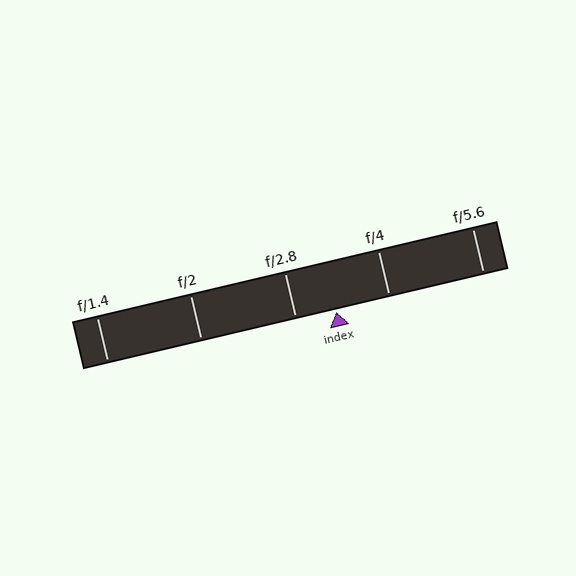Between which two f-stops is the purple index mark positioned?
The index mark is between f/2.8 and f/4.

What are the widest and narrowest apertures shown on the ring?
The widest aperture shown is f/1.4 and the narrowest is f/5.6.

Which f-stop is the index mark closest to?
The index mark is closest to f/2.8.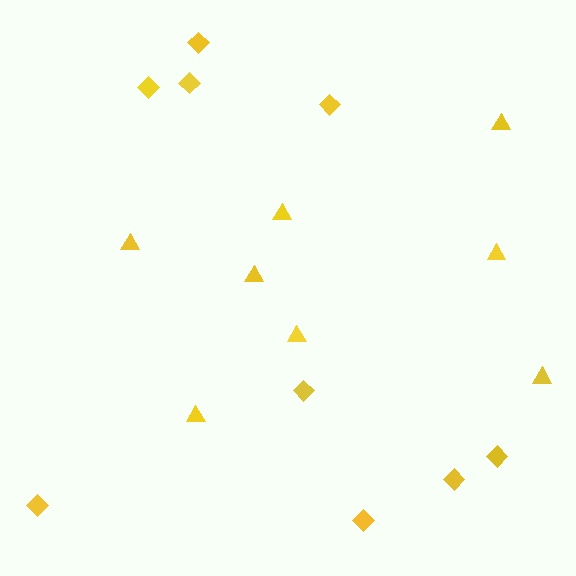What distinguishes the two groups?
There are 2 groups: one group of diamonds (9) and one group of triangles (8).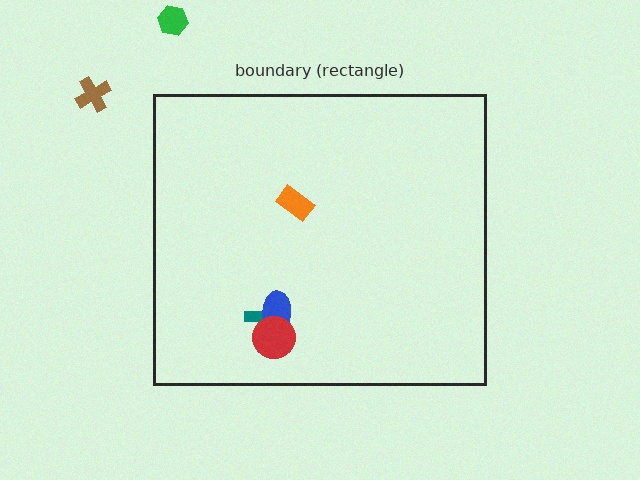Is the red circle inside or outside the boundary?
Inside.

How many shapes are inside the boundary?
4 inside, 2 outside.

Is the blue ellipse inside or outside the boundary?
Inside.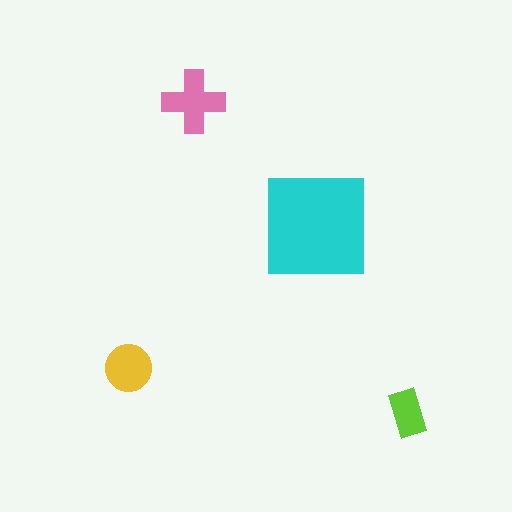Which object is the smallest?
The lime rectangle.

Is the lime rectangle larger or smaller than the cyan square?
Smaller.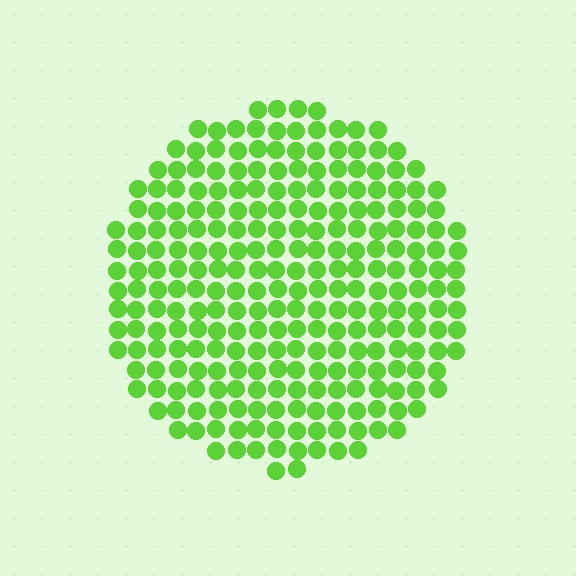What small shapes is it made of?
It is made of small circles.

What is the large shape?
The large shape is a circle.